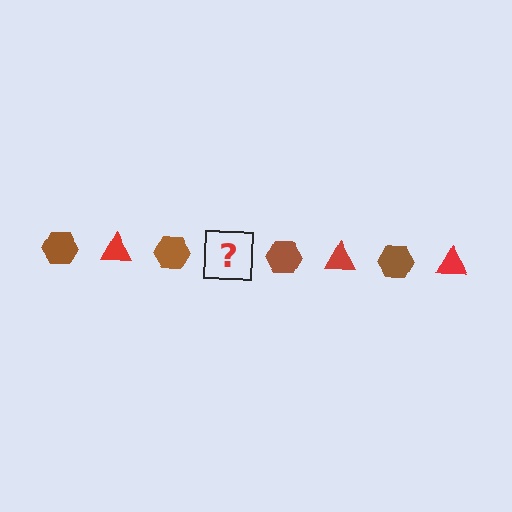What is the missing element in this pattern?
The missing element is a red triangle.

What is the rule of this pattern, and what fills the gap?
The rule is that the pattern alternates between brown hexagon and red triangle. The gap should be filled with a red triangle.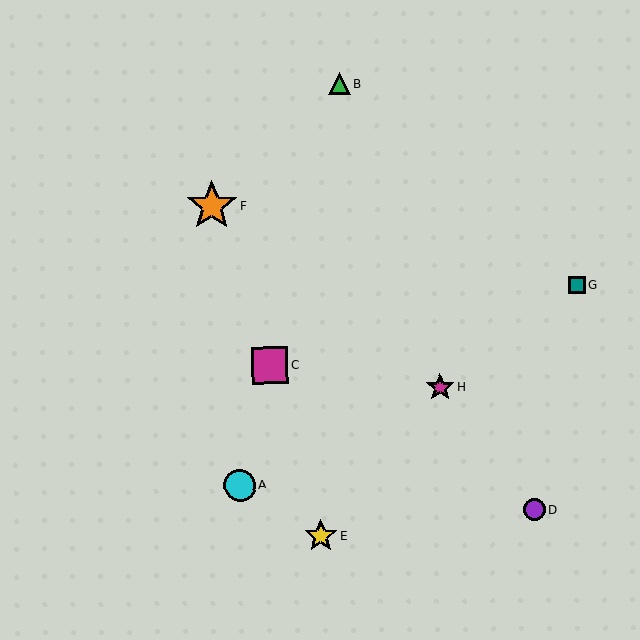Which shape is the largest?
The orange star (labeled F) is the largest.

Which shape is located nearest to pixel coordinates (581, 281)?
The teal square (labeled G) at (577, 285) is nearest to that location.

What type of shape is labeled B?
Shape B is a green triangle.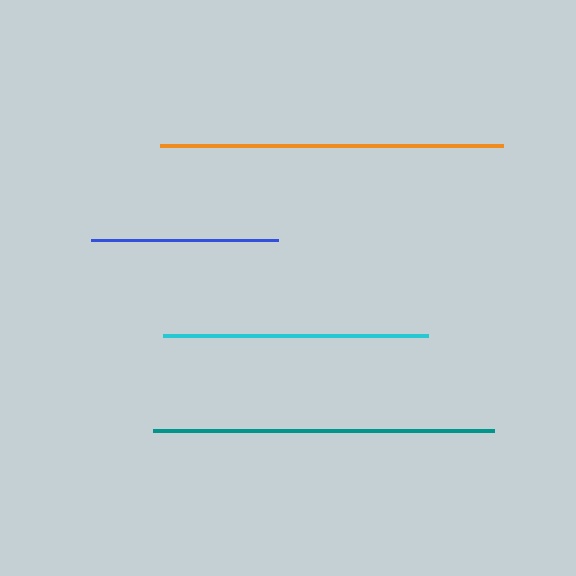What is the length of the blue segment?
The blue segment is approximately 187 pixels long.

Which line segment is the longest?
The orange line is the longest at approximately 343 pixels.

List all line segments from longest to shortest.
From longest to shortest: orange, teal, cyan, blue.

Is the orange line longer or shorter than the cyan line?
The orange line is longer than the cyan line.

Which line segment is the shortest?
The blue line is the shortest at approximately 187 pixels.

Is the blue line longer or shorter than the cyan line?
The cyan line is longer than the blue line.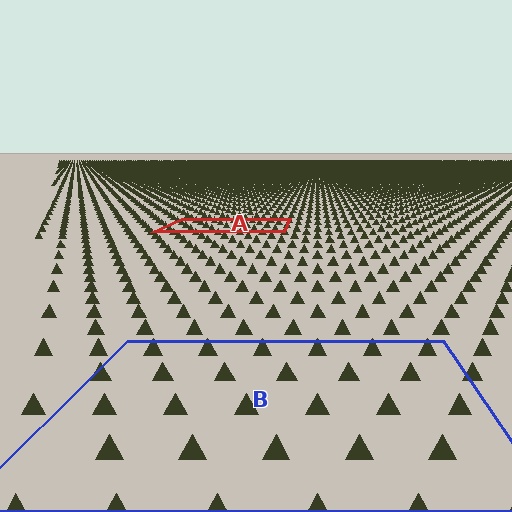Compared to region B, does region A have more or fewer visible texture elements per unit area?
Region A has more texture elements per unit area — they are packed more densely because it is farther away.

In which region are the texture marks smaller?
The texture marks are smaller in region A, because it is farther away.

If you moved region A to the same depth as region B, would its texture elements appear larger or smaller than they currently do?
They would appear larger. At a closer depth, the same texture elements are projected at a bigger on-screen size.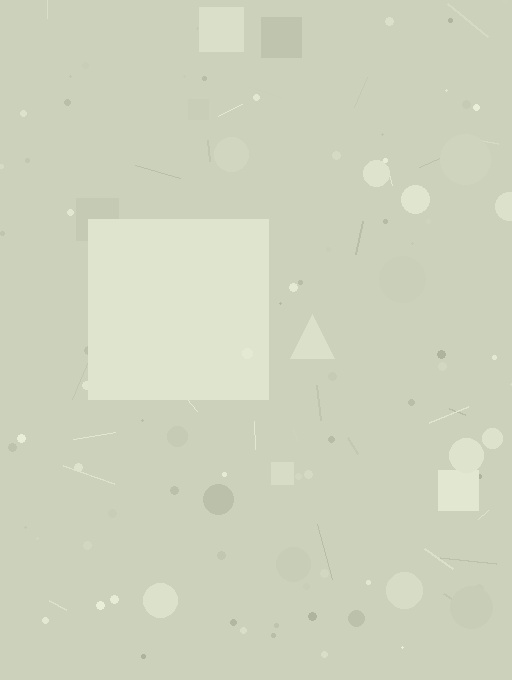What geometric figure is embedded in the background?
A square is embedded in the background.